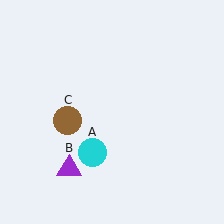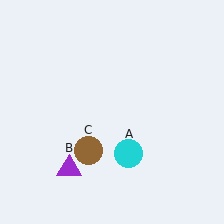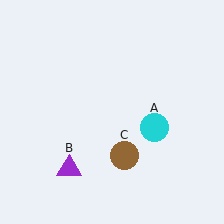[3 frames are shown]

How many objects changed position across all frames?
2 objects changed position: cyan circle (object A), brown circle (object C).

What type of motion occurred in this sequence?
The cyan circle (object A), brown circle (object C) rotated counterclockwise around the center of the scene.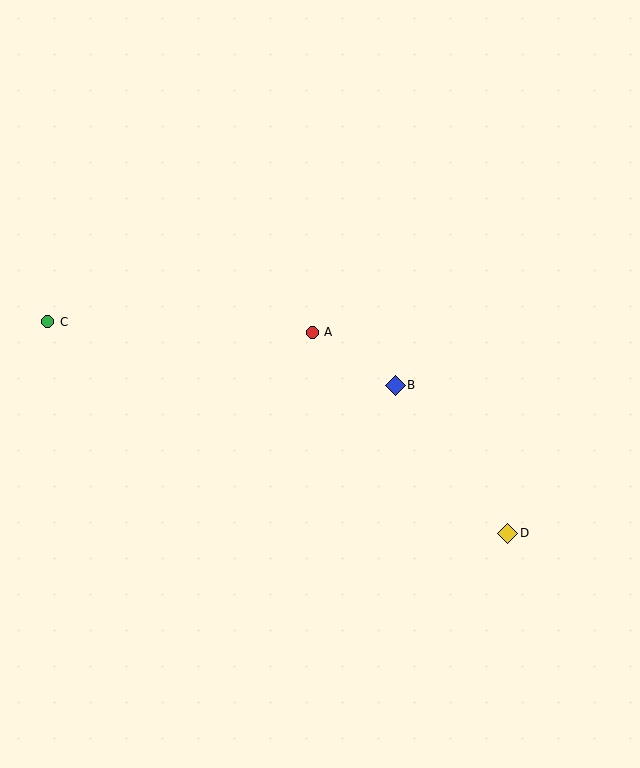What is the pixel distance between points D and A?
The distance between D and A is 280 pixels.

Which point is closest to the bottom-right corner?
Point D is closest to the bottom-right corner.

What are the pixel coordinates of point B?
Point B is at (395, 385).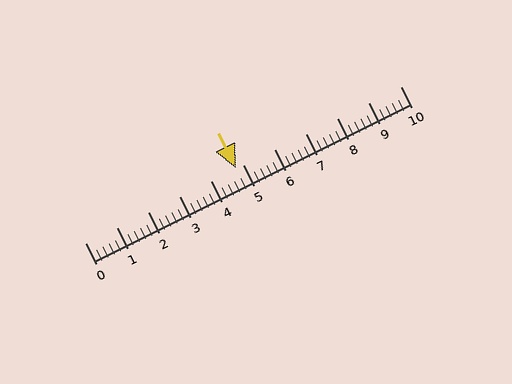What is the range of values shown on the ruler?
The ruler shows values from 0 to 10.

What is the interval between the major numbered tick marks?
The major tick marks are spaced 1 units apart.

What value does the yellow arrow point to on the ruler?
The yellow arrow points to approximately 4.8.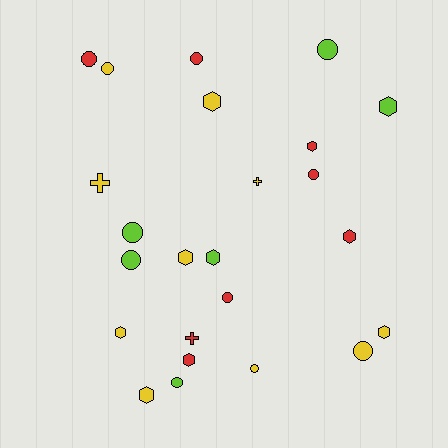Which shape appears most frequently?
Circle, with 11 objects.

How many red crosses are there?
There is 1 red cross.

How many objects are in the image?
There are 24 objects.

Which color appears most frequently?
Yellow, with 10 objects.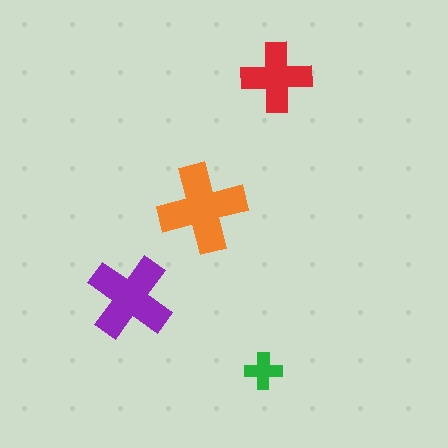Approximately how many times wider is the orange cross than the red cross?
About 1.5 times wider.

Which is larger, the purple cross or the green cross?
The purple one.